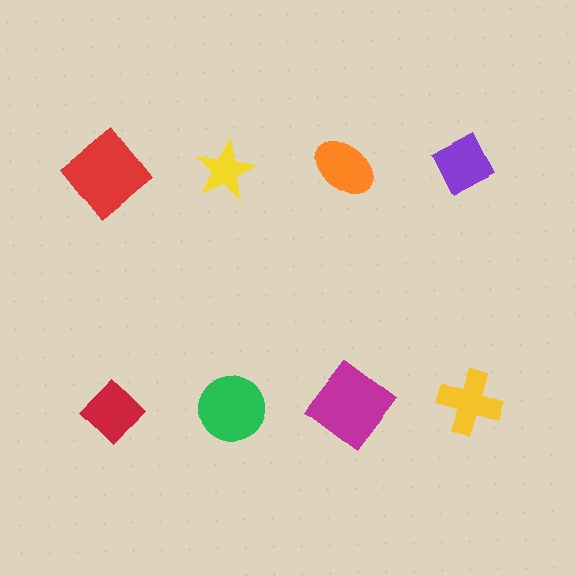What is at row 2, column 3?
A magenta diamond.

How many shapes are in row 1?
4 shapes.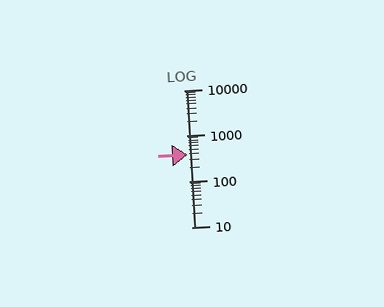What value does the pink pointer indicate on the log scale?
The pointer indicates approximately 390.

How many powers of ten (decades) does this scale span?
The scale spans 3 decades, from 10 to 10000.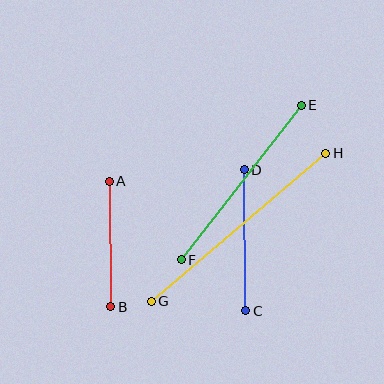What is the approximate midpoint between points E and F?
The midpoint is at approximately (241, 183) pixels.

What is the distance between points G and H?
The distance is approximately 229 pixels.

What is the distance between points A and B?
The distance is approximately 125 pixels.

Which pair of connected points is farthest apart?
Points G and H are farthest apart.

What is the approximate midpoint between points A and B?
The midpoint is at approximately (110, 244) pixels.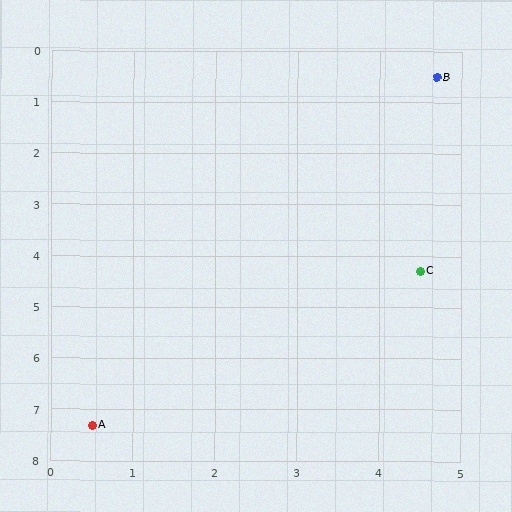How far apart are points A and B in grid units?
Points A and B are about 8.0 grid units apart.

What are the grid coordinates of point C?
Point C is at approximately (4.5, 4.3).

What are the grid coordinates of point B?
Point B is at approximately (4.7, 0.5).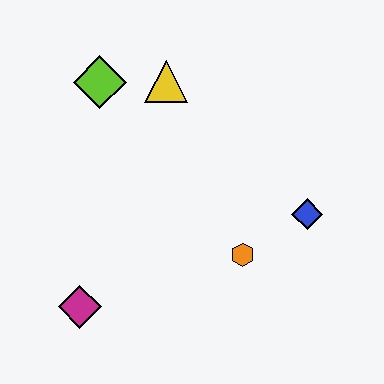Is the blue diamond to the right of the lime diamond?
Yes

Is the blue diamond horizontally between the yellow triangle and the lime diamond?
No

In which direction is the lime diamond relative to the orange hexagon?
The lime diamond is above the orange hexagon.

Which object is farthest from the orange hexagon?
The lime diamond is farthest from the orange hexagon.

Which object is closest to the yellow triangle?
The lime diamond is closest to the yellow triangle.